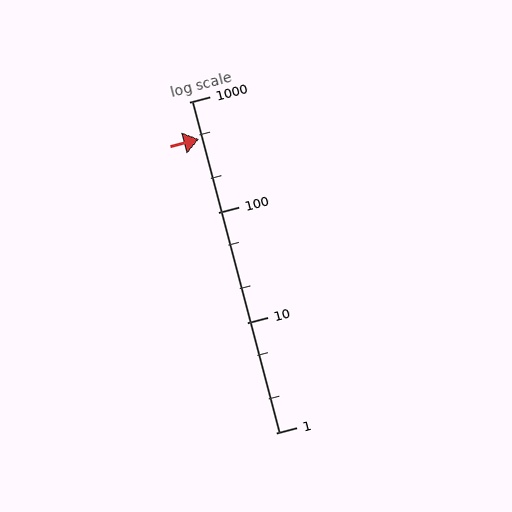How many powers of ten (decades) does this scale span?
The scale spans 3 decades, from 1 to 1000.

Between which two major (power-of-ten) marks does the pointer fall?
The pointer is between 100 and 1000.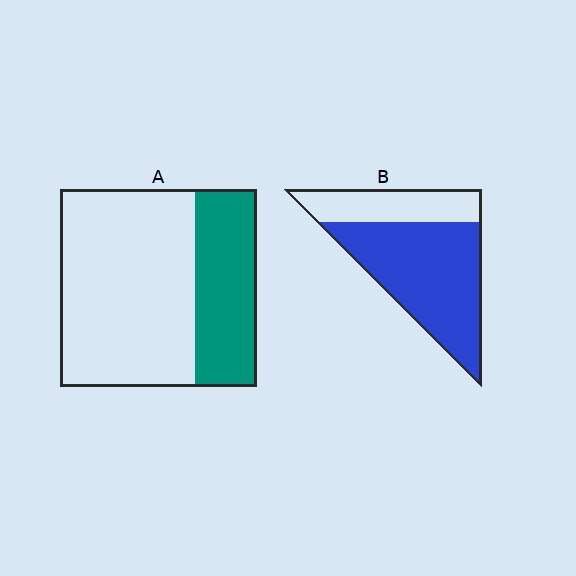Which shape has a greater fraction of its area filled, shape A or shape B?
Shape B.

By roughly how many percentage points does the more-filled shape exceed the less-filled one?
By roughly 40 percentage points (B over A).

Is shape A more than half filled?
No.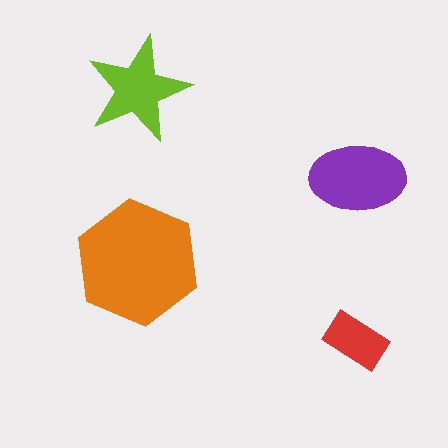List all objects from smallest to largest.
The red rectangle, the lime star, the purple ellipse, the orange hexagon.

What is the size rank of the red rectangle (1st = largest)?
4th.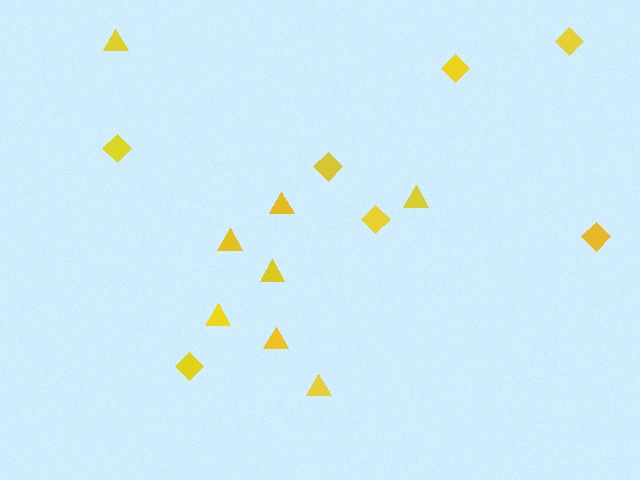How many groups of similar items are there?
There are 2 groups: one group of diamonds (7) and one group of triangles (8).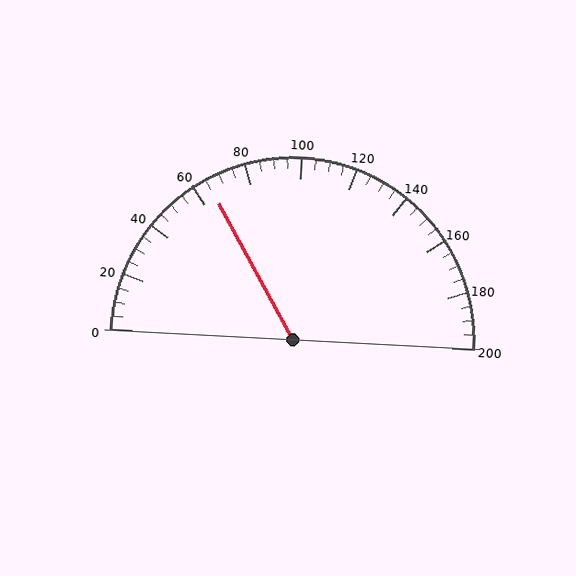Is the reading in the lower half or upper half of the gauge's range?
The reading is in the lower half of the range (0 to 200).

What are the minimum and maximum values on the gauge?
The gauge ranges from 0 to 200.